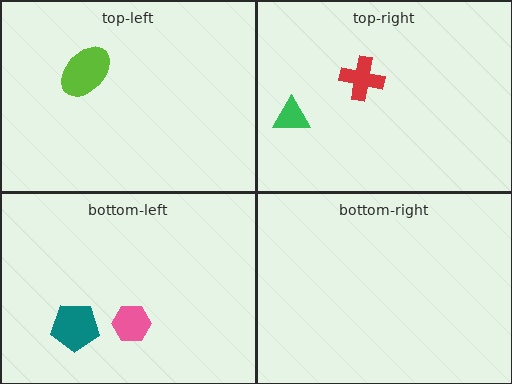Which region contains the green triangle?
The top-right region.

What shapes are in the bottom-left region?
The teal pentagon, the pink hexagon.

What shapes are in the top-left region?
The lime ellipse.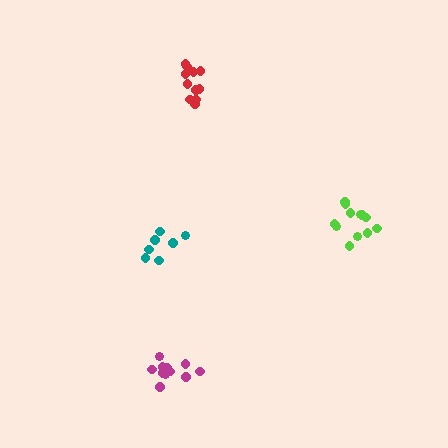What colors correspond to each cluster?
The clusters are colored: red, magenta, lime, teal.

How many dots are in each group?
Group 1: 11 dots, Group 2: 11 dots, Group 3: 12 dots, Group 4: 7 dots (41 total).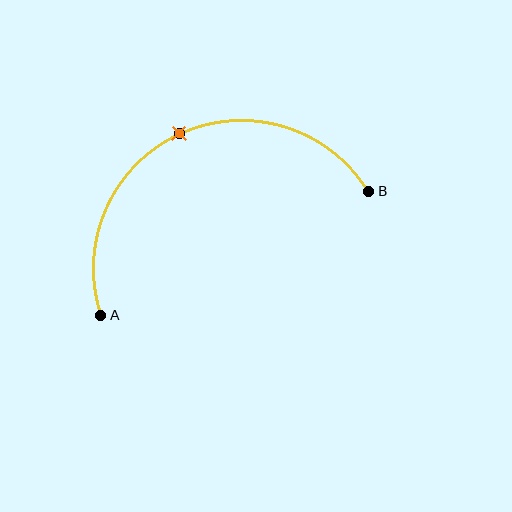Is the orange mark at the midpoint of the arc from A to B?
Yes. The orange mark lies on the arc at equal arc-length from both A and B — it is the arc midpoint.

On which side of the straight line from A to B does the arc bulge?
The arc bulges above the straight line connecting A and B.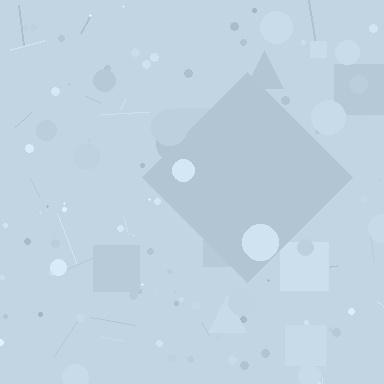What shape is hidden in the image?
A diamond is hidden in the image.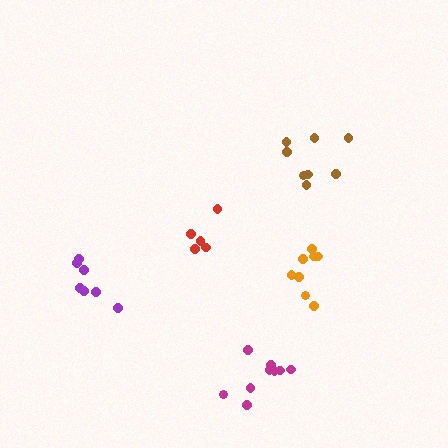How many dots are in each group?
Group 1: 5 dots, Group 2: 7 dots, Group 3: 8 dots, Group 4: 10 dots, Group 5: 8 dots (38 total).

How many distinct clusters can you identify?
There are 5 distinct clusters.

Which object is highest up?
The brown cluster is topmost.